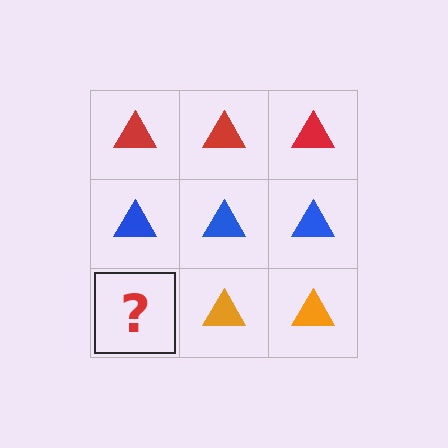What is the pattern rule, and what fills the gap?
The rule is that each row has a consistent color. The gap should be filled with an orange triangle.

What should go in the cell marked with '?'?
The missing cell should contain an orange triangle.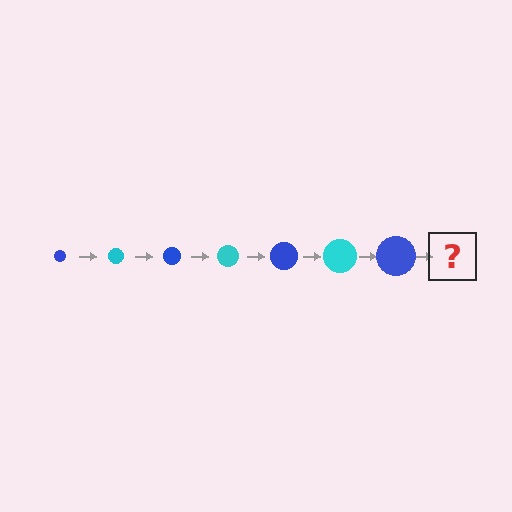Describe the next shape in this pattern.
It should be a cyan circle, larger than the previous one.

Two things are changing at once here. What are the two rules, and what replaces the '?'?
The two rules are that the circle grows larger each step and the color cycles through blue and cyan. The '?' should be a cyan circle, larger than the previous one.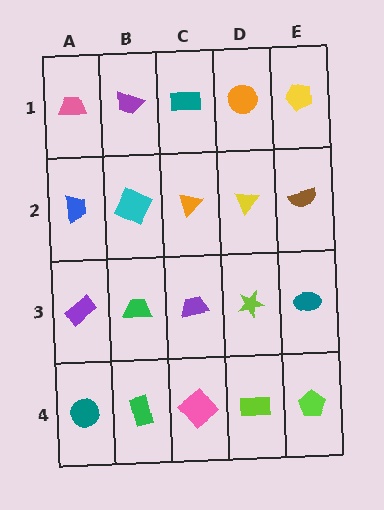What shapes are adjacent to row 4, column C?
A purple trapezoid (row 3, column C), a green rectangle (row 4, column B), a lime rectangle (row 4, column D).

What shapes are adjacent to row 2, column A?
A pink trapezoid (row 1, column A), a purple rectangle (row 3, column A), a cyan square (row 2, column B).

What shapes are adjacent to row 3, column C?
An orange triangle (row 2, column C), a pink diamond (row 4, column C), a green trapezoid (row 3, column B), a lime star (row 3, column D).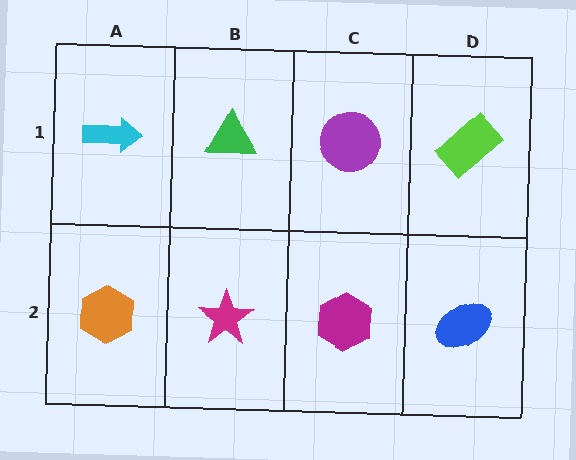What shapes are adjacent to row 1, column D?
A blue ellipse (row 2, column D), a purple circle (row 1, column C).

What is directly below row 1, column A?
An orange hexagon.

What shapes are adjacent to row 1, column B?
A magenta star (row 2, column B), a cyan arrow (row 1, column A), a purple circle (row 1, column C).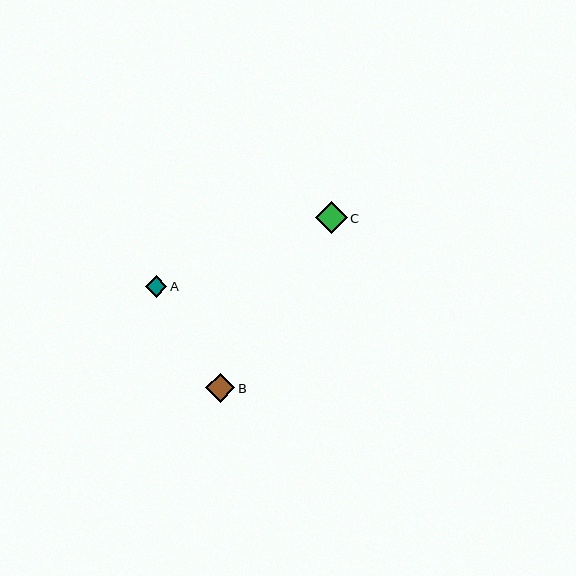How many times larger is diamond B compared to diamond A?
Diamond B is approximately 1.4 times the size of diamond A.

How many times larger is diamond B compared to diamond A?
Diamond B is approximately 1.4 times the size of diamond A.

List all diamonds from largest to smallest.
From largest to smallest: C, B, A.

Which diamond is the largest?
Diamond C is the largest with a size of approximately 31 pixels.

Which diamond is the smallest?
Diamond A is the smallest with a size of approximately 21 pixels.